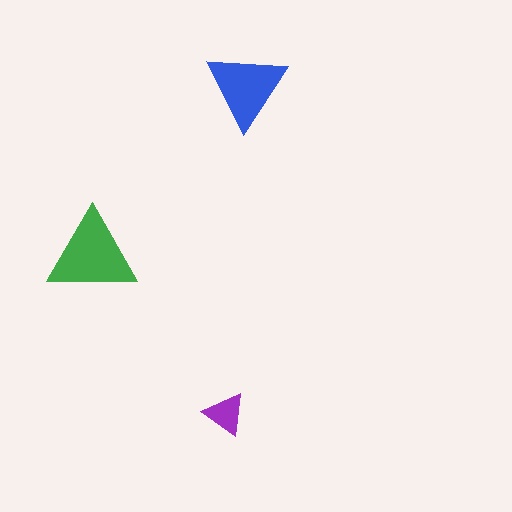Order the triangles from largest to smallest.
the green one, the blue one, the purple one.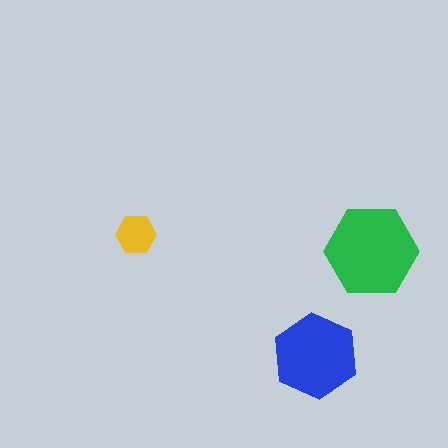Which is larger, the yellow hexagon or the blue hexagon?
The blue one.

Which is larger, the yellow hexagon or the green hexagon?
The green one.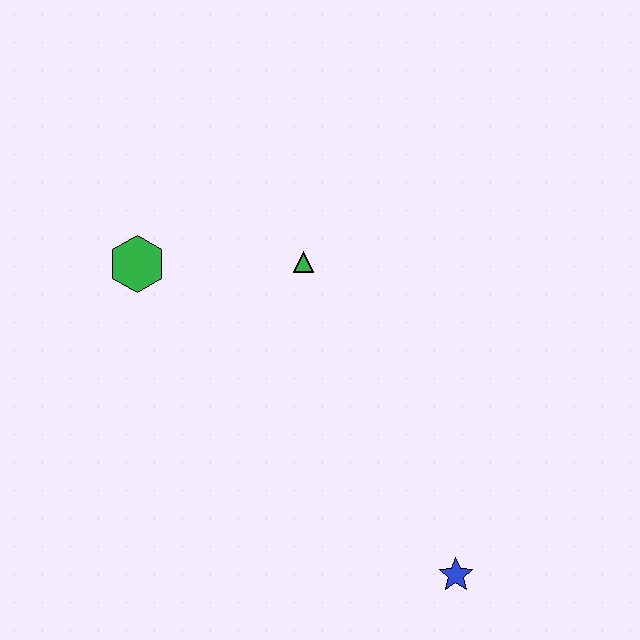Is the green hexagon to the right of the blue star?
No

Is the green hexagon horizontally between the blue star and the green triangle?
No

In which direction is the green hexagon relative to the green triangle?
The green hexagon is to the left of the green triangle.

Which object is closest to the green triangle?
The green hexagon is closest to the green triangle.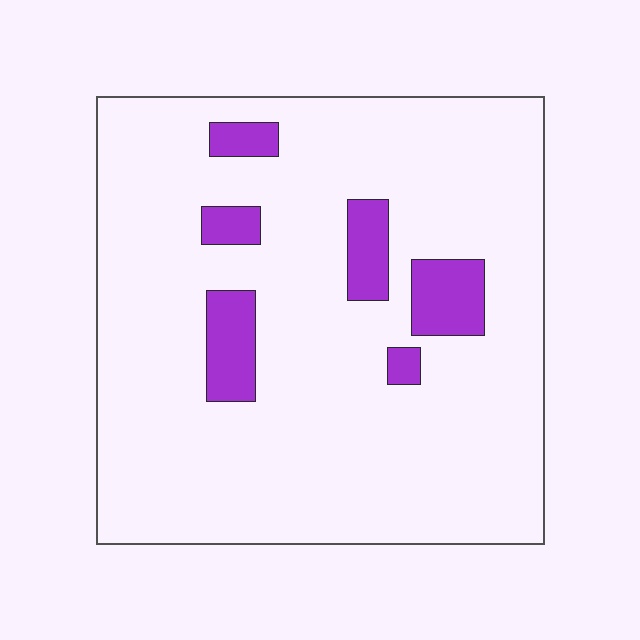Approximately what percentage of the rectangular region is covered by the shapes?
Approximately 10%.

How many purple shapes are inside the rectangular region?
6.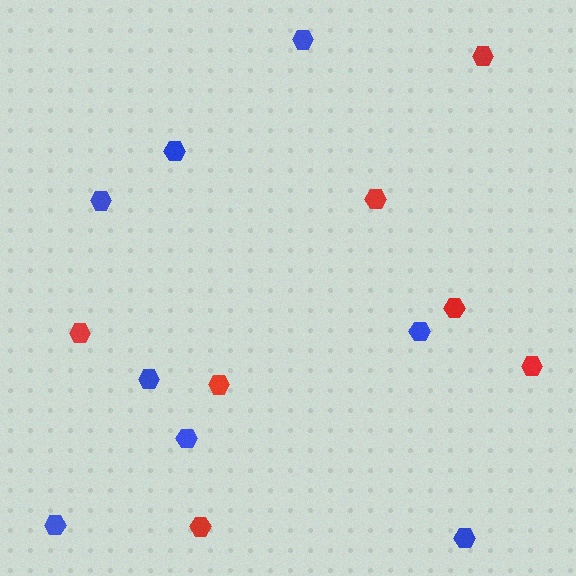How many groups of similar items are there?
There are 2 groups: one group of red hexagons (7) and one group of blue hexagons (8).